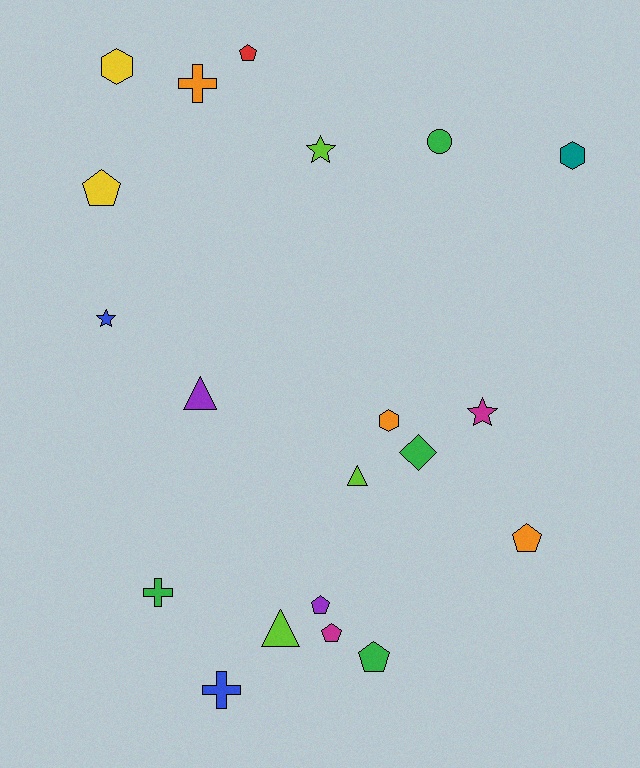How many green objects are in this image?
There are 4 green objects.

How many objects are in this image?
There are 20 objects.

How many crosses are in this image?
There are 3 crosses.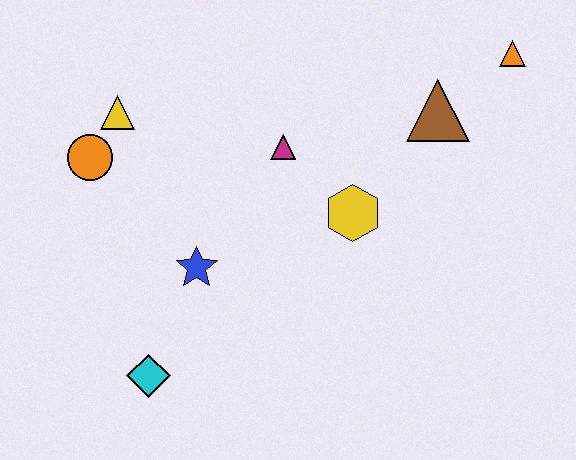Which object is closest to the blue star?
The cyan diamond is closest to the blue star.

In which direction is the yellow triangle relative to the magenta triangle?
The yellow triangle is to the left of the magenta triangle.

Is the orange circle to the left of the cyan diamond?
Yes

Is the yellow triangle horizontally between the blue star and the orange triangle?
No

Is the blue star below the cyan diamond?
No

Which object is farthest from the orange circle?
The orange triangle is farthest from the orange circle.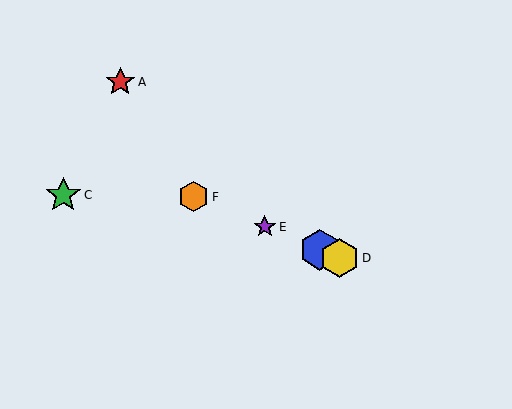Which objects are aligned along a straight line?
Objects B, D, E, F are aligned along a straight line.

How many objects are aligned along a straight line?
4 objects (B, D, E, F) are aligned along a straight line.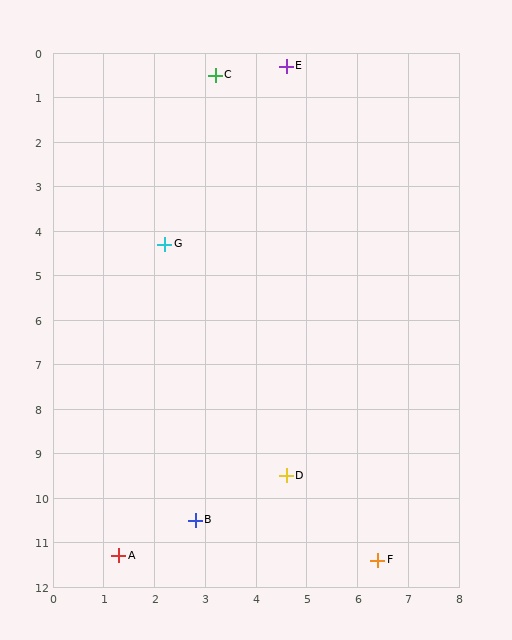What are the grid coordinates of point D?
Point D is at approximately (4.6, 9.5).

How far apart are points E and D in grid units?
Points E and D are about 9.2 grid units apart.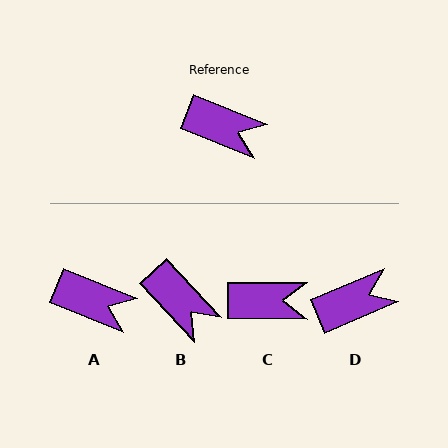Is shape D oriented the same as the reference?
No, it is off by about 45 degrees.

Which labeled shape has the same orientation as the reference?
A.